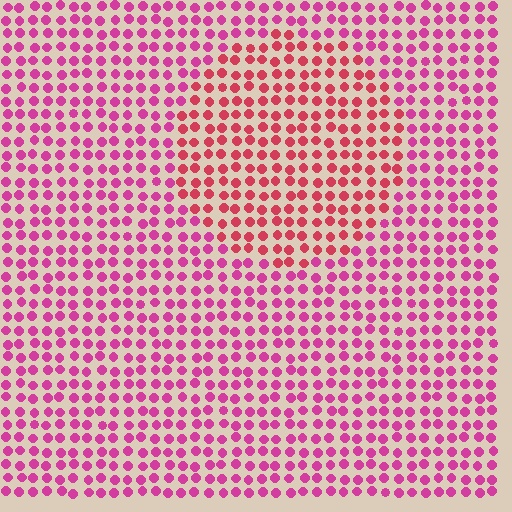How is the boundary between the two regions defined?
The boundary is defined purely by a slight shift in hue (about 27 degrees). Spacing, size, and orientation are identical on both sides.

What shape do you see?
I see a circle.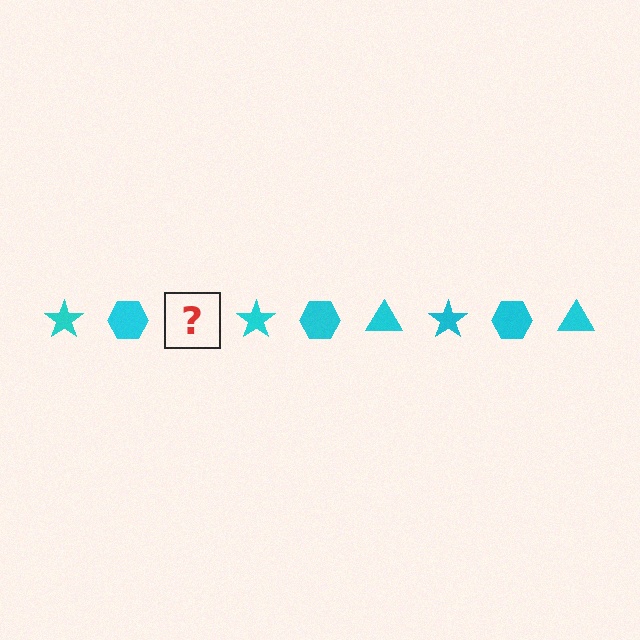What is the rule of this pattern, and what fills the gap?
The rule is that the pattern cycles through star, hexagon, triangle shapes in cyan. The gap should be filled with a cyan triangle.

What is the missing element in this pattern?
The missing element is a cyan triangle.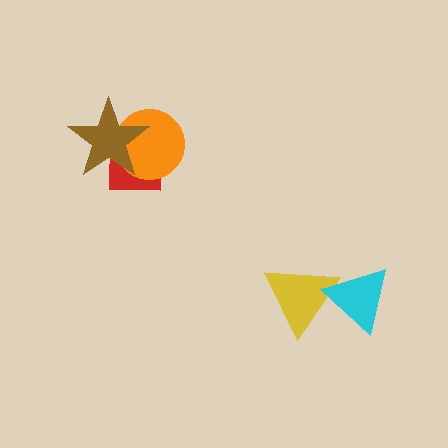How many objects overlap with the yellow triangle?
1 object overlaps with the yellow triangle.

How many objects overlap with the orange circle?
2 objects overlap with the orange circle.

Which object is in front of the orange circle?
The brown star is in front of the orange circle.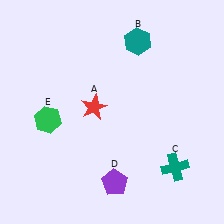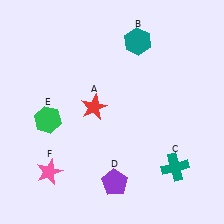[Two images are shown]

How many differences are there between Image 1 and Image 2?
There is 1 difference between the two images.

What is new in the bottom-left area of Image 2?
A pink star (F) was added in the bottom-left area of Image 2.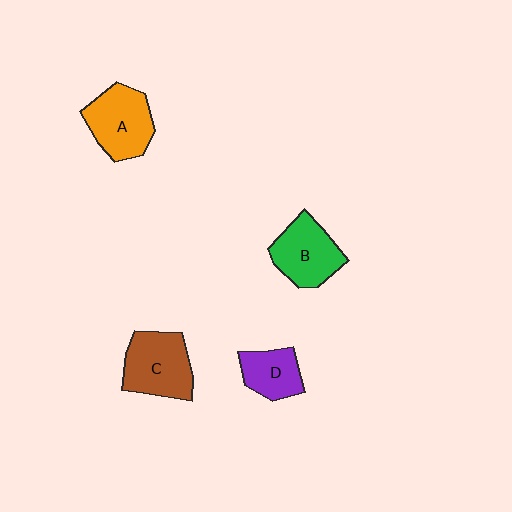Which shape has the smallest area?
Shape D (purple).